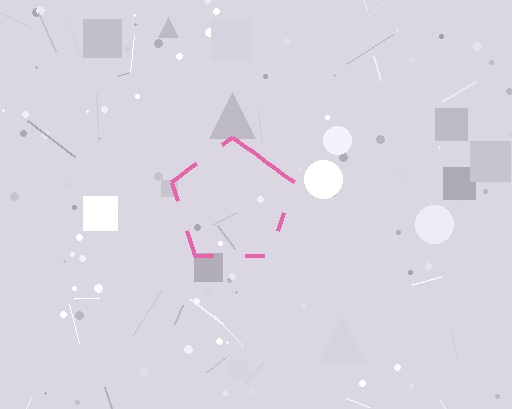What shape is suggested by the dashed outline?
The dashed outline suggests a pentagon.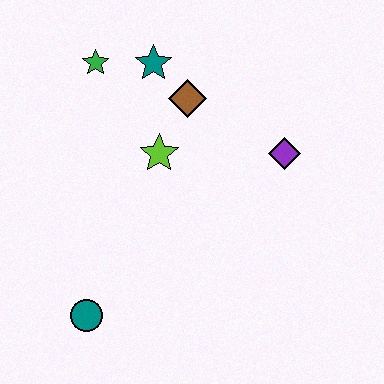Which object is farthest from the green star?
The teal circle is farthest from the green star.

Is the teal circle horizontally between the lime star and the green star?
No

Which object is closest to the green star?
The teal star is closest to the green star.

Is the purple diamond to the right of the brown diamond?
Yes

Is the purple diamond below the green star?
Yes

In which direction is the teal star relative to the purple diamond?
The teal star is to the left of the purple diamond.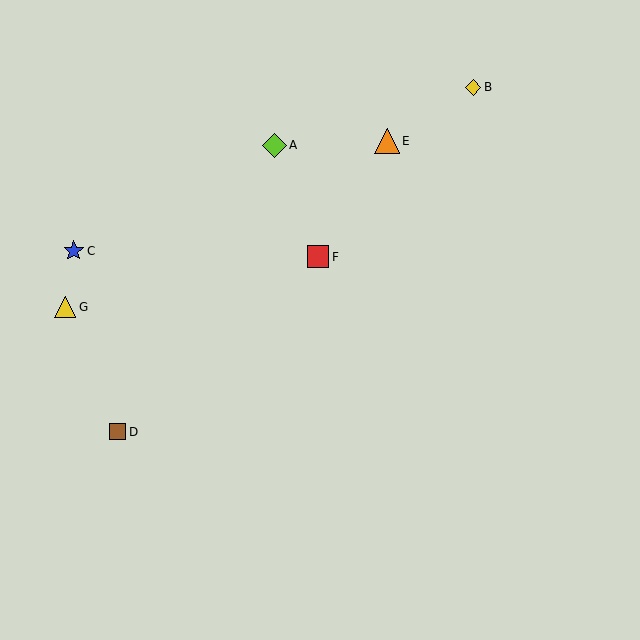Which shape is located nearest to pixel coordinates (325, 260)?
The red square (labeled F) at (318, 257) is nearest to that location.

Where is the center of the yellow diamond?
The center of the yellow diamond is at (473, 87).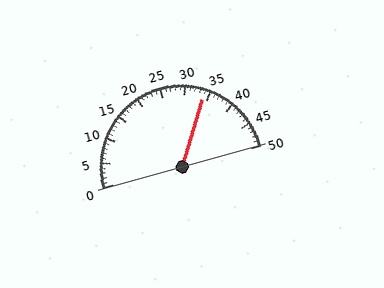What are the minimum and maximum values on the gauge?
The gauge ranges from 0 to 50.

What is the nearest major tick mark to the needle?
The nearest major tick mark is 35.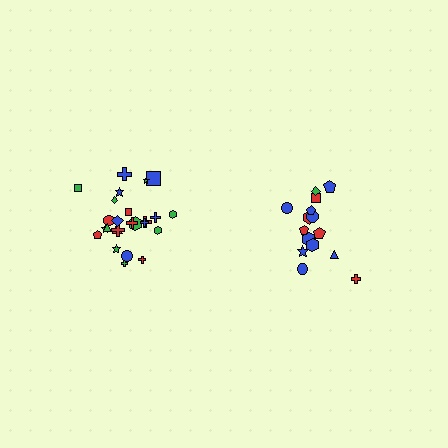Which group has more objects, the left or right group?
The left group.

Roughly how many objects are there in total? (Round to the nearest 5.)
Roughly 40 objects in total.